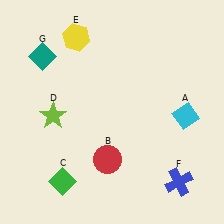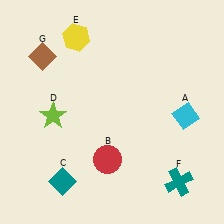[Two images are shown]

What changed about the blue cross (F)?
In Image 1, F is blue. In Image 2, it changed to teal.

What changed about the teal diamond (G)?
In Image 1, G is teal. In Image 2, it changed to brown.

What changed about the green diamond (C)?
In Image 1, C is green. In Image 2, it changed to teal.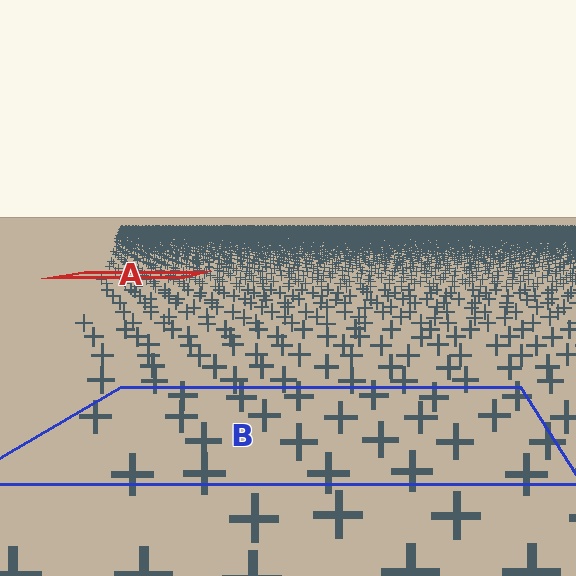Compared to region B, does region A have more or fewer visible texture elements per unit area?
Region A has more texture elements per unit area — they are packed more densely because it is farther away.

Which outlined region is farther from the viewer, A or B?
Region A is farther from the viewer — the texture elements inside it appear smaller and more densely packed.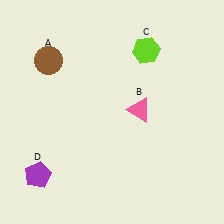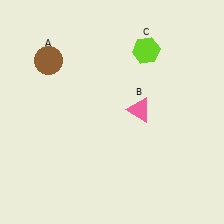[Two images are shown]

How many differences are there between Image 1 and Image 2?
There is 1 difference between the two images.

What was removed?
The purple pentagon (D) was removed in Image 2.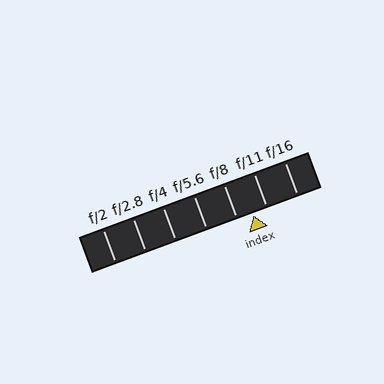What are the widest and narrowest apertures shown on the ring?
The widest aperture shown is f/2 and the narrowest is f/16.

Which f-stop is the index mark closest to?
The index mark is closest to f/11.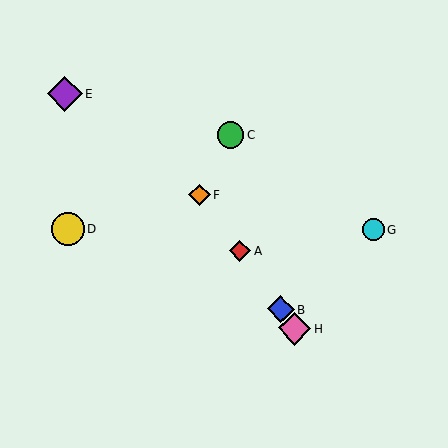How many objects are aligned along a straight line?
4 objects (A, B, F, H) are aligned along a straight line.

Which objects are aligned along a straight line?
Objects A, B, F, H are aligned along a straight line.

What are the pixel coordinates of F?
Object F is at (200, 195).